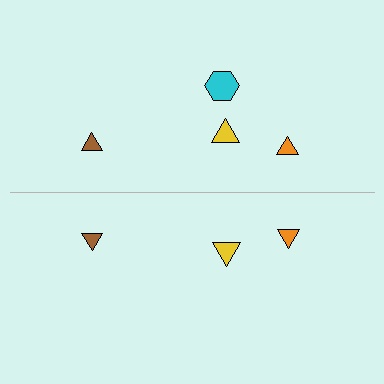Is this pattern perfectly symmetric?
No, the pattern is not perfectly symmetric. A cyan hexagon is missing from the bottom side.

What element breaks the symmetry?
A cyan hexagon is missing from the bottom side.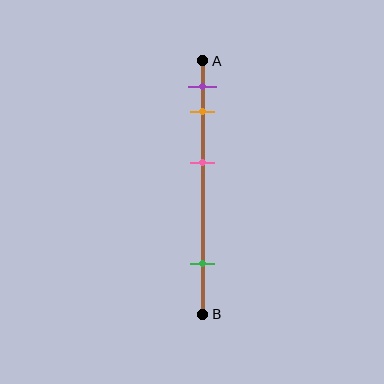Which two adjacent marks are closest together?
The purple and orange marks are the closest adjacent pair.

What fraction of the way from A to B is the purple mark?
The purple mark is approximately 10% (0.1) of the way from A to B.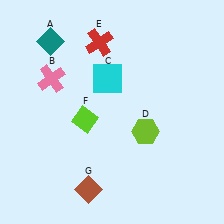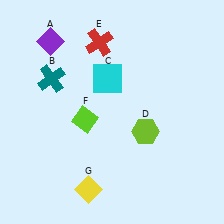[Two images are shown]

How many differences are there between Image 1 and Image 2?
There are 3 differences between the two images.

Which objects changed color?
A changed from teal to purple. B changed from pink to teal. G changed from brown to yellow.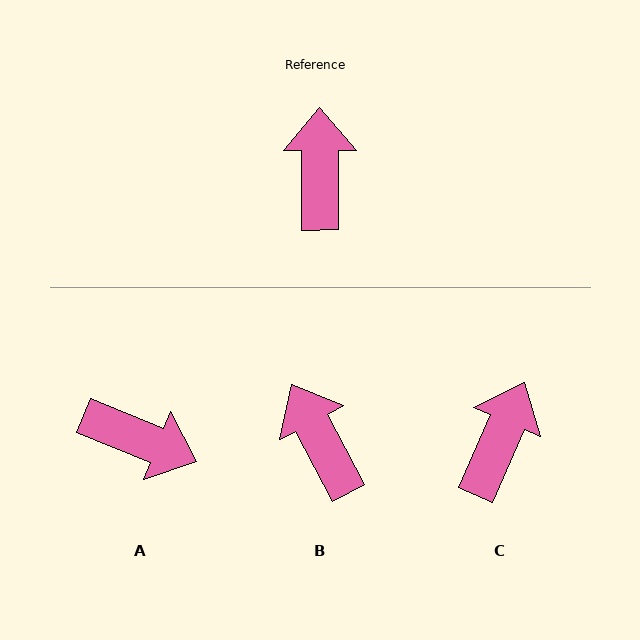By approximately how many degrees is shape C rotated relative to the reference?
Approximately 24 degrees clockwise.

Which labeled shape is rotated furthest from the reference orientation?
A, about 112 degrees away.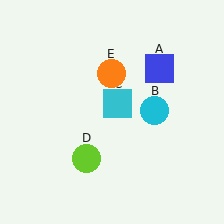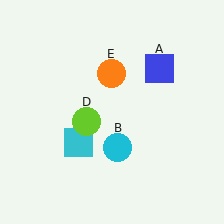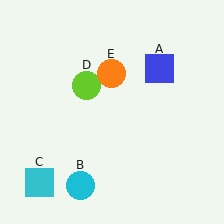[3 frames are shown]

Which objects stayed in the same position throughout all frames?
Blue square (object A) and orange circle (object E) remained stationary.